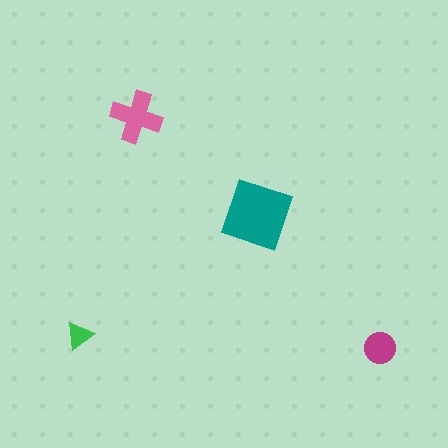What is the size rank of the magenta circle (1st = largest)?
3rd.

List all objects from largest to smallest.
The teal square, the pink cross, the magenta circle, the green triangle.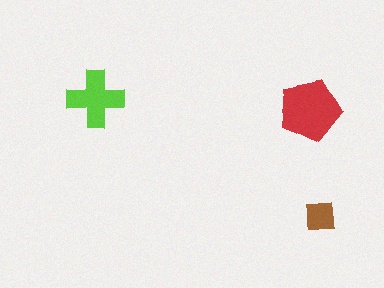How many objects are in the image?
There are 3 objects in the image.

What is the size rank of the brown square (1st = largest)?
3rd.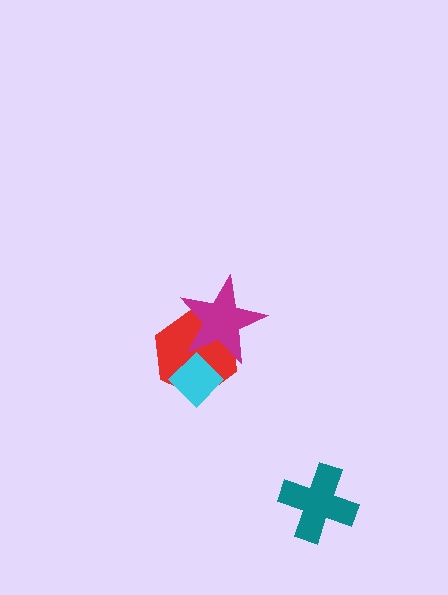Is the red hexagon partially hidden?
Yes, it is partially covered by another shape.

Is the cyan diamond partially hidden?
Yes, it is partially covered by another shape.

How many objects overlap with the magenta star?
2 objects overlap with the magenta star.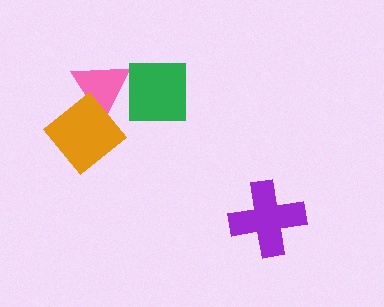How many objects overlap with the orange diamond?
1 object overlaps with the orange diamond.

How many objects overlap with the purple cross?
0 objects overlap with the purple cross.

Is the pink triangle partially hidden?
Yes, it is partially covered by another shape.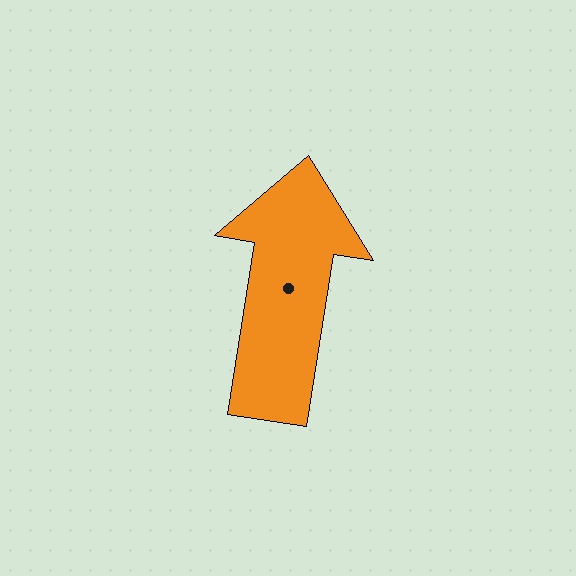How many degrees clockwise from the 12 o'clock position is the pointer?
Approximately 9 degrees.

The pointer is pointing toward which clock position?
Roughly 12 o'clock.